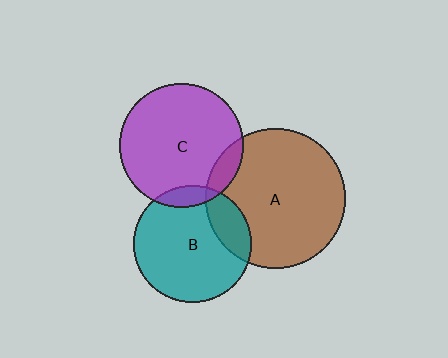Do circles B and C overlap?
Yes.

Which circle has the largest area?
Circle A (brown).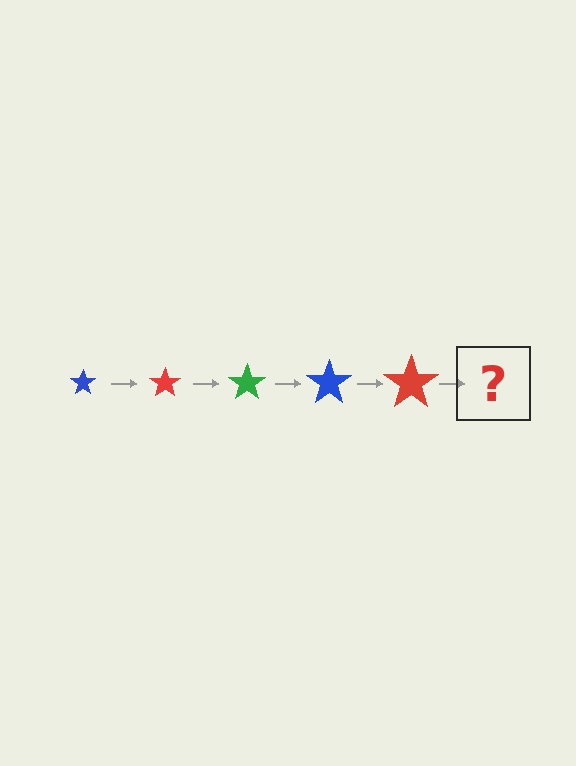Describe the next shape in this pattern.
It should be a green star, larger than the previous one.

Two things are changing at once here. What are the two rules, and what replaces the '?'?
The two rules are that the star grows larger each step and the color cycles through blue, red, and green. The '?' should be a green star, larger than the previous one.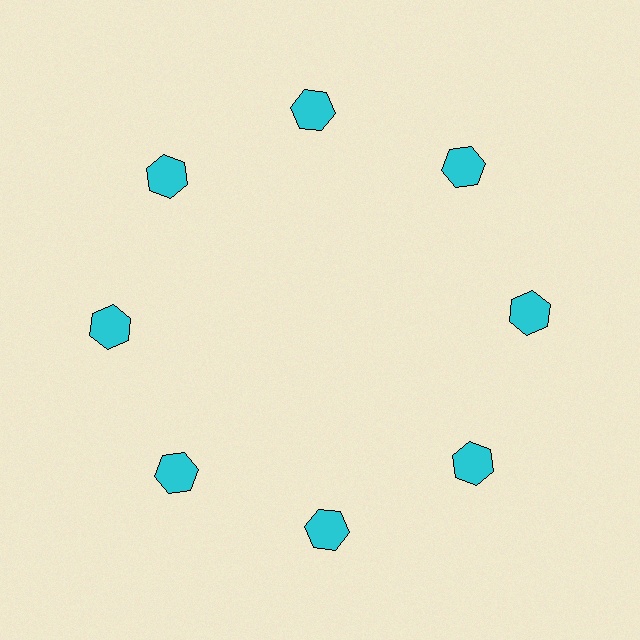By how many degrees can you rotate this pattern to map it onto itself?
The pattern maps onto itself every 45 degrees of rotation.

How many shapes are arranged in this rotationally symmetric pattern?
There are 8 shapes, arranged in 8 groups of 1.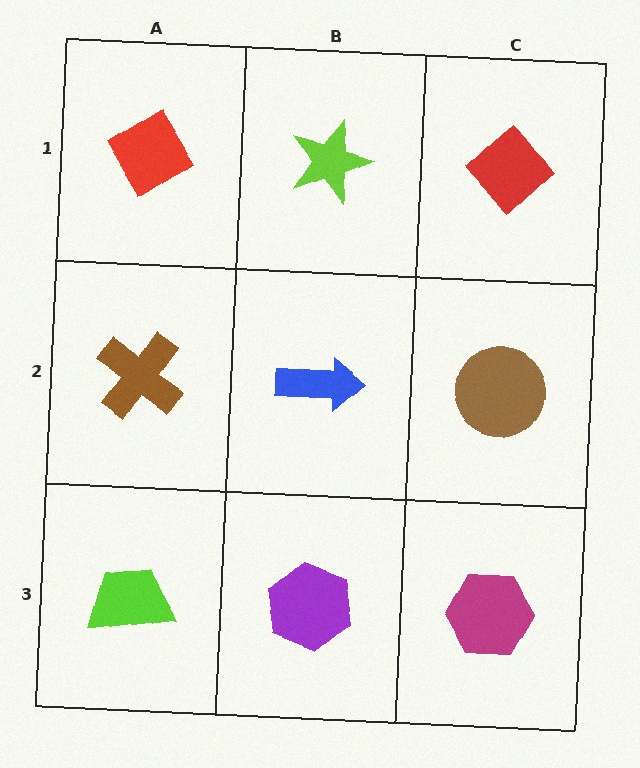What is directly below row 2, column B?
A purple hexagon.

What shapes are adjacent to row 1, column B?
A blue arrow (row 2, column B), a red diamond (row 1, column A), a red diamond (row 1, column C).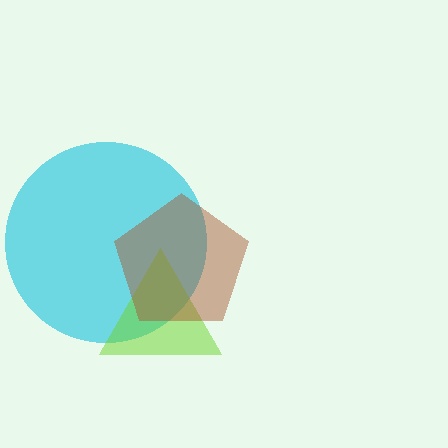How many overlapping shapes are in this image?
There are 3 overlapping shapes in the image.